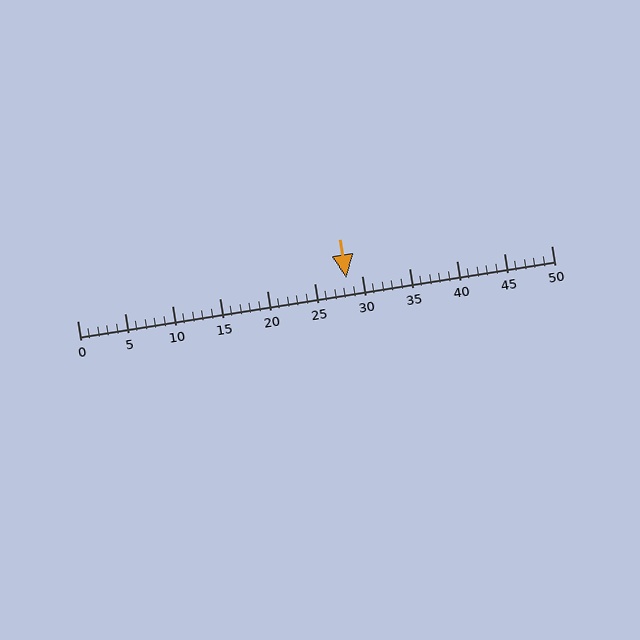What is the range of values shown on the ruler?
The ruler shows values from 0 to 50.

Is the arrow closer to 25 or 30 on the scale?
The arrow is closer to 30.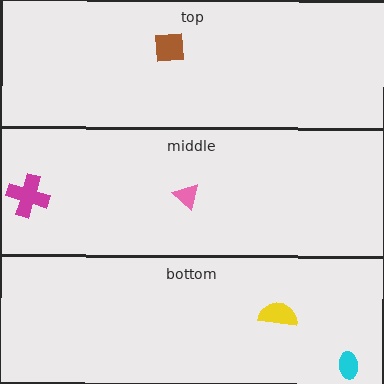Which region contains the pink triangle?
The middle region.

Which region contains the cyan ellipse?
The bottom region.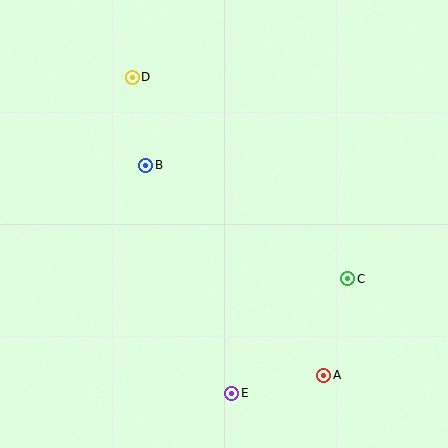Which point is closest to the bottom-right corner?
Point A is closest to the bottom-right corner.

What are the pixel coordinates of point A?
Point A is at (324, 375).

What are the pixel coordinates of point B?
Point B is at (146, 165).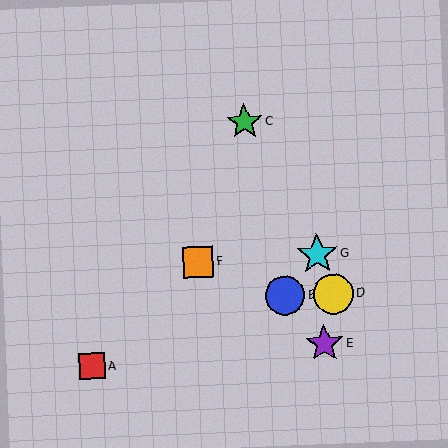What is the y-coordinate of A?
Object A is at y≈366.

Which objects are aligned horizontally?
Objects B, D are aligned horizontally.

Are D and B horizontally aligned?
Yes, both are at y≈294.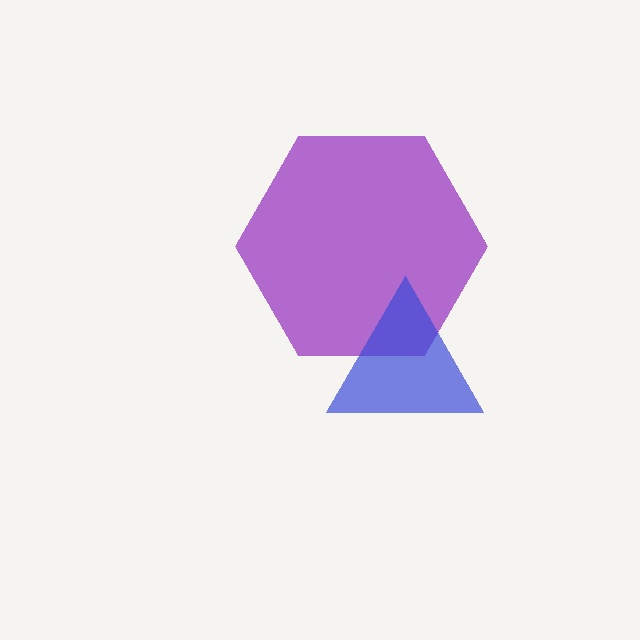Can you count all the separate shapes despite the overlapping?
Yes, there are 2 separate shapes.